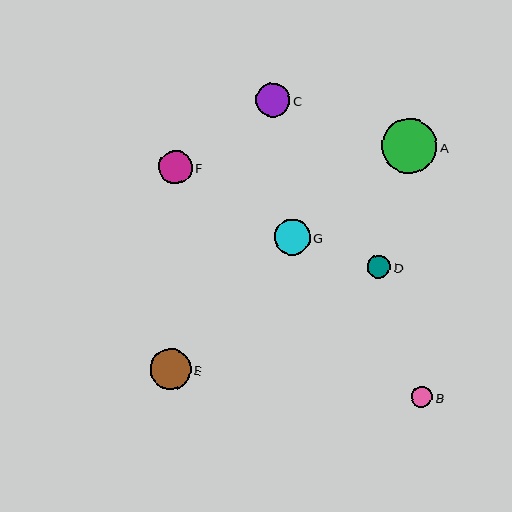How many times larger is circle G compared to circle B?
Circle G is approximately 1.7 times the size of circle B.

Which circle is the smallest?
Circle B is the smallest with a size of approximately 21 pixels.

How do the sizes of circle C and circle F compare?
Circle C and circle F are approximately the same size.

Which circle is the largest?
Circle A is the largest with a size of approximately 55 pixels.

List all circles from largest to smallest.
From largest to smallest: A, E, G, C, F, D, B.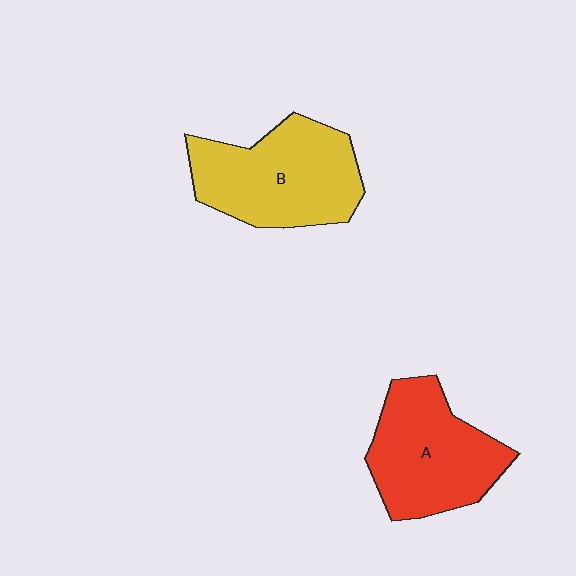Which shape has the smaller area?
Shape A (red).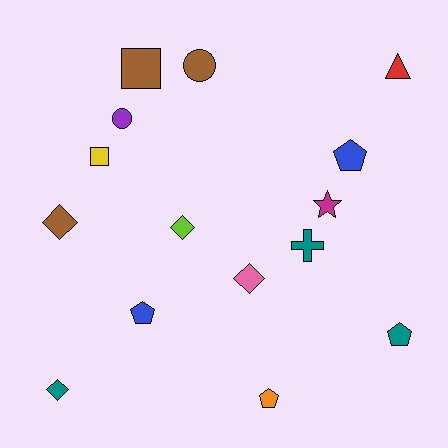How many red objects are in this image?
There is 1 red object.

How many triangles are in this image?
There is 1 triangle.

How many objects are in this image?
There are 15 objects.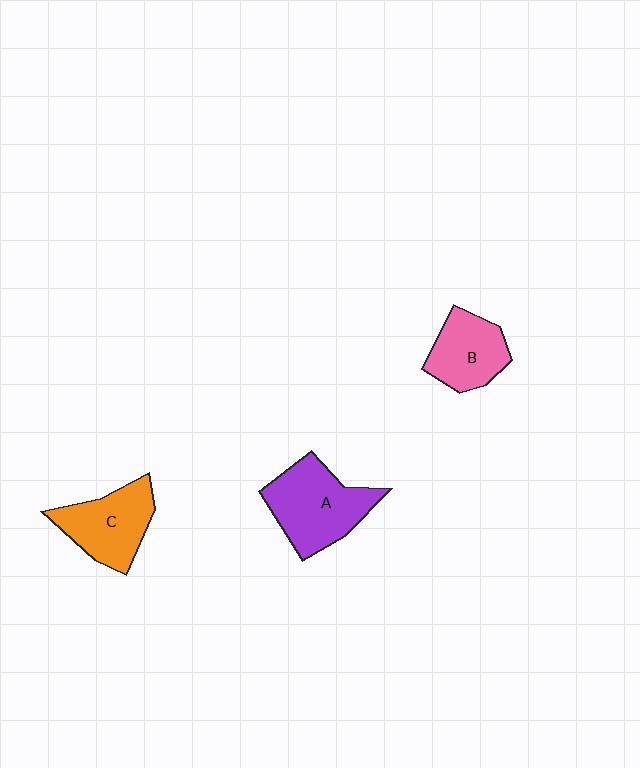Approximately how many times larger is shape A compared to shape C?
Approximately 1.2 times.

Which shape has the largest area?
Shape A (purple).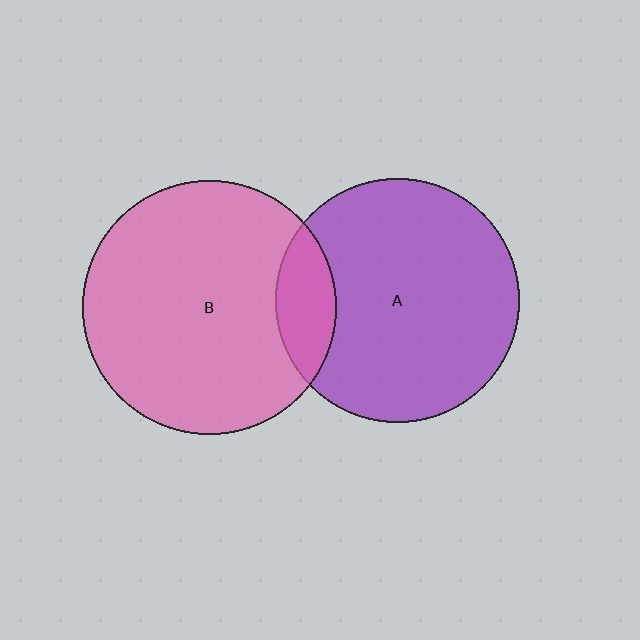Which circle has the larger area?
Circle B (pink).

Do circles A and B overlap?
Yes.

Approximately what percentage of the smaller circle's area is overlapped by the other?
Approximately 15%.